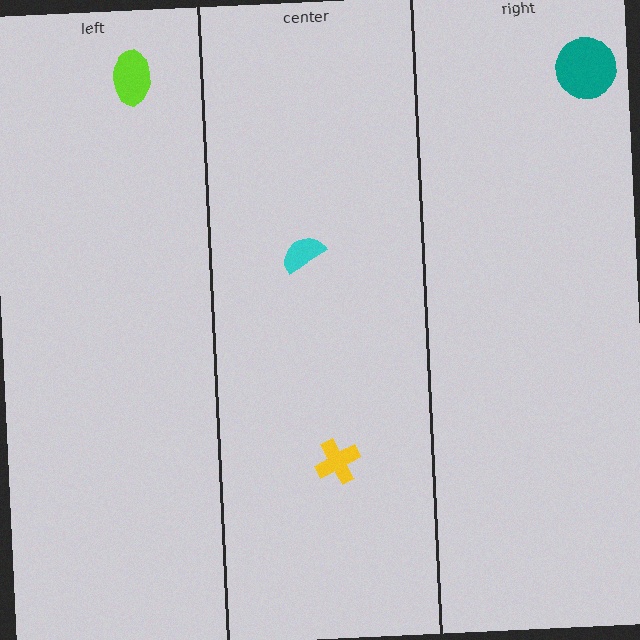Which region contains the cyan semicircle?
The center region.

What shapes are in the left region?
The lime ellipse.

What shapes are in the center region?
The yellow cross, the cyan semicircle.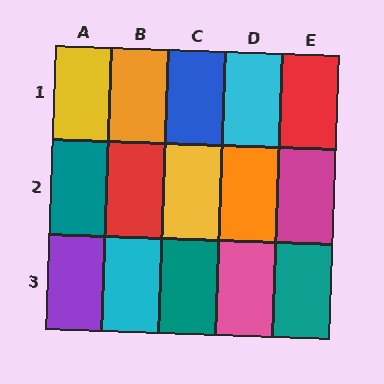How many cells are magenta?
1 cell is magenta.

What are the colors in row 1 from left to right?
Yellow, orange, blue, cyan, red.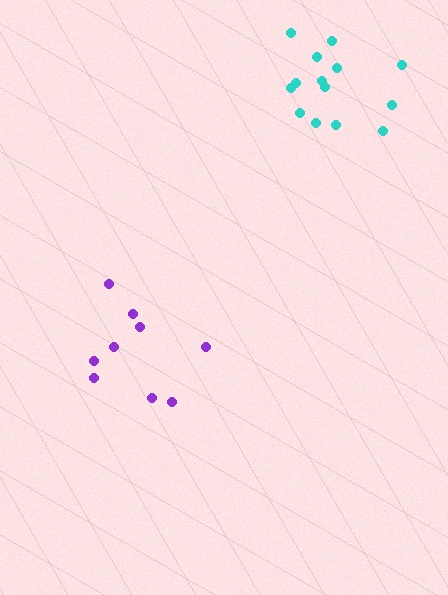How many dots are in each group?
Group 1: 9 dots, Group 2: 14 dots (23 total).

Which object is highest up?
The cyan cluster is topmost.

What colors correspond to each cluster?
The clusters are colored: purple, cyan.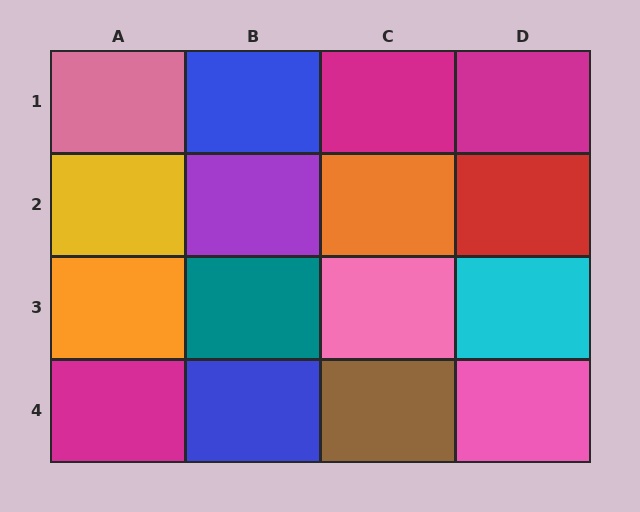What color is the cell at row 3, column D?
Cyan.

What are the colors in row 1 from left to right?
Pink, blue, magenta, magenta.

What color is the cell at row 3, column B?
Teal.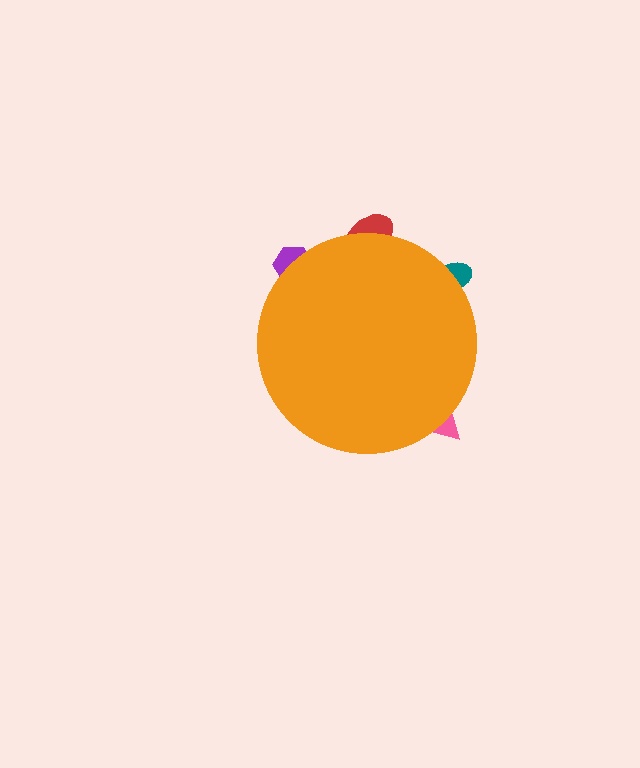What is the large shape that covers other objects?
An orange circle.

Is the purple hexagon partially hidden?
Yes, the purple hexagon is partially hidden behind the orange circle.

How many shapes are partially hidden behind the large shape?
4 shapes are partially hidden.